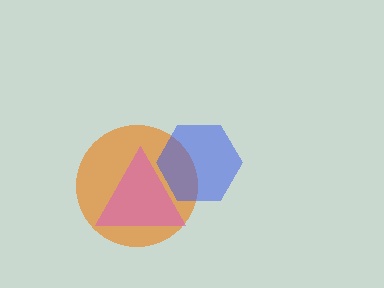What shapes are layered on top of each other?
The layered shapes are: an orange circle, a pink triangle, a blue hexagon.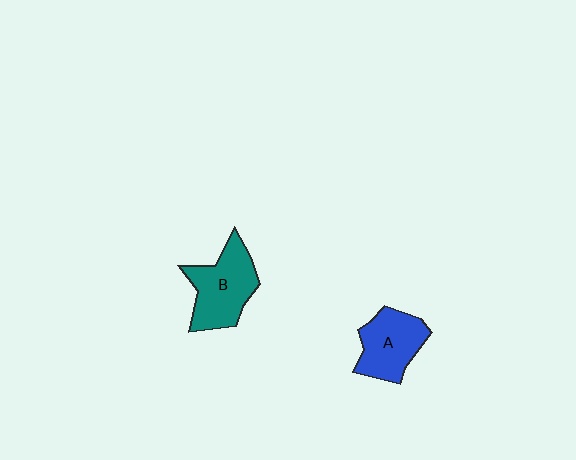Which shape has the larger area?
Shape B (teal).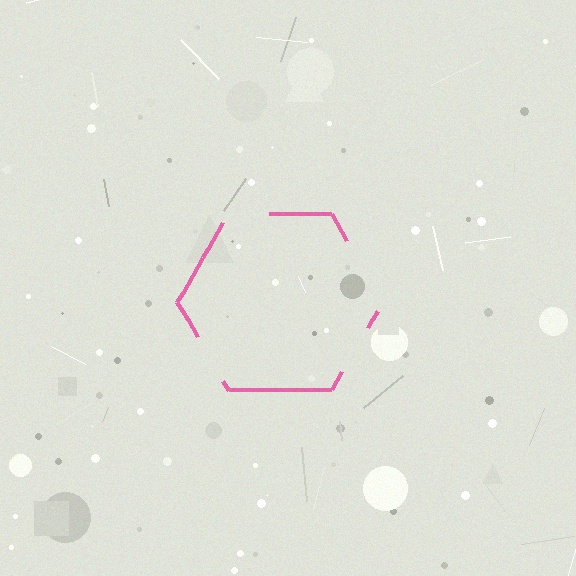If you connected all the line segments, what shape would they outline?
They would outline a hexagon.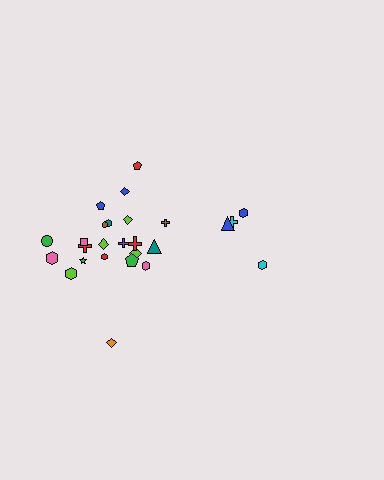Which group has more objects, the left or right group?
The left group.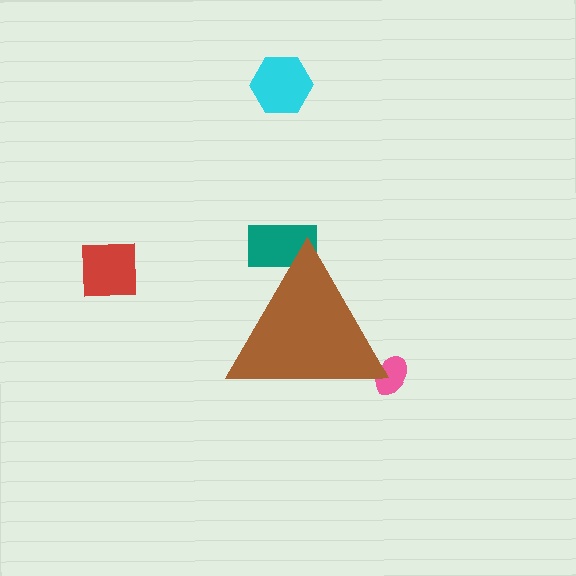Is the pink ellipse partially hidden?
Yes, the pink ellipse is partially hidden behind the brown triangle.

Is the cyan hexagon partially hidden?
No, the cyan hexagon is fully visible.